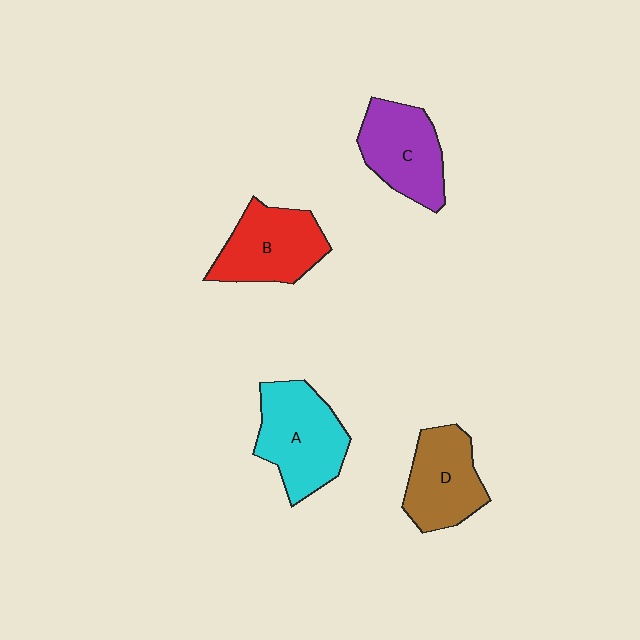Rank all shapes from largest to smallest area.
From largest to smallest: A (cyan), B (red), C (purple), D (brown).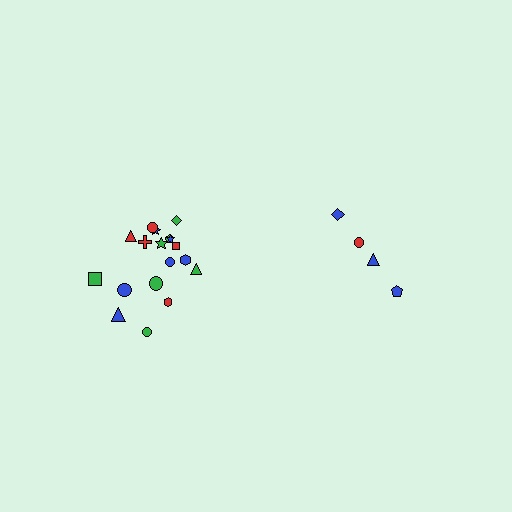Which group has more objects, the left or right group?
The left group.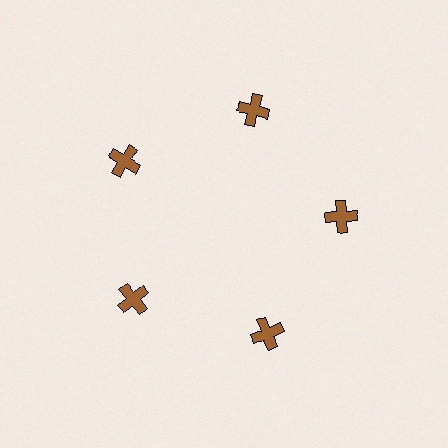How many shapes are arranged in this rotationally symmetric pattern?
There are 5 shapes, arranged in 5 groups of 1.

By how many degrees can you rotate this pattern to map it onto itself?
The pattern maps onto itself every 72 degrees of rotation.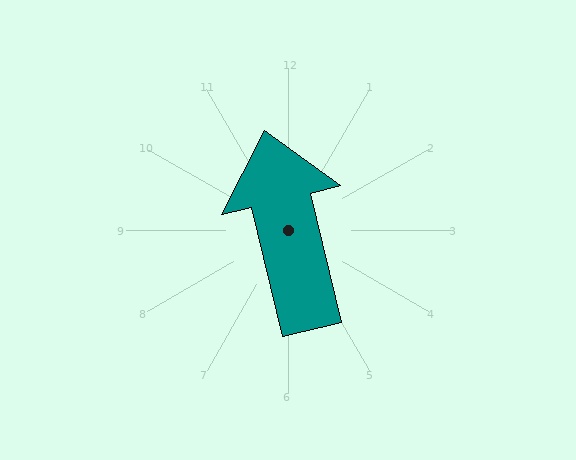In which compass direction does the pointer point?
North.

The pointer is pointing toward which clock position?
Roughly 12 o'clock.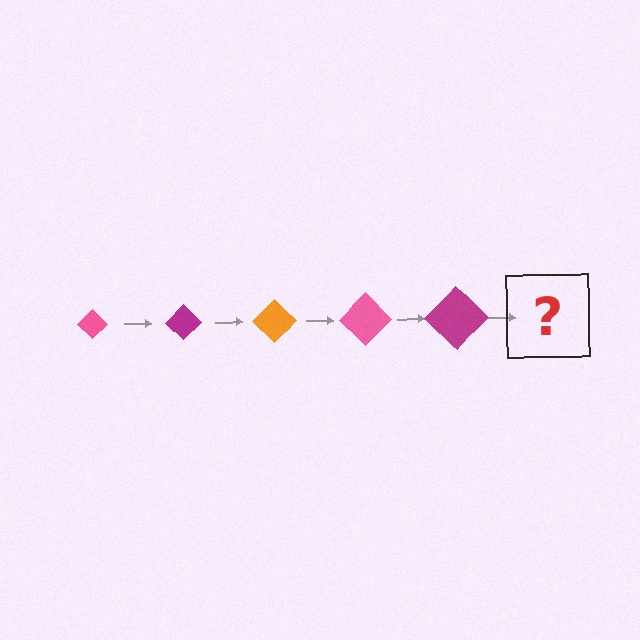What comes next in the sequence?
The next element should be an orange diamond, larger than the previous one.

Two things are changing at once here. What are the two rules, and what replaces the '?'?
The two rules are that the diamond grows larger each step and the color cycles through pink, magenta, and orange. The '?' should be an orange diamond, larger than the previous one.